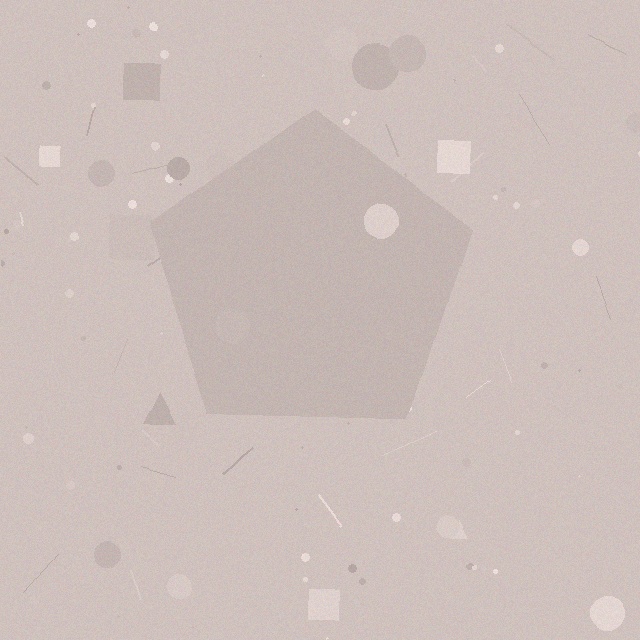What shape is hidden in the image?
A pentagon is hidden in the image.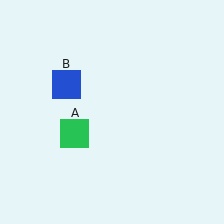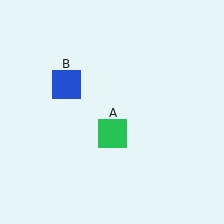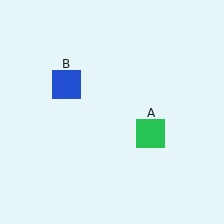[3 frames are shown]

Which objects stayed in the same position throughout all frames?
Blue square (object B) remained stationary.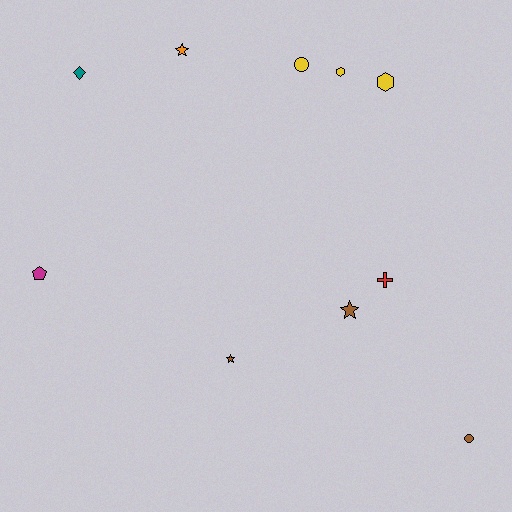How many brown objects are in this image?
There are 3 brown objects.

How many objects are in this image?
There are 10 objects.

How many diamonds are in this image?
There is 1 diamond.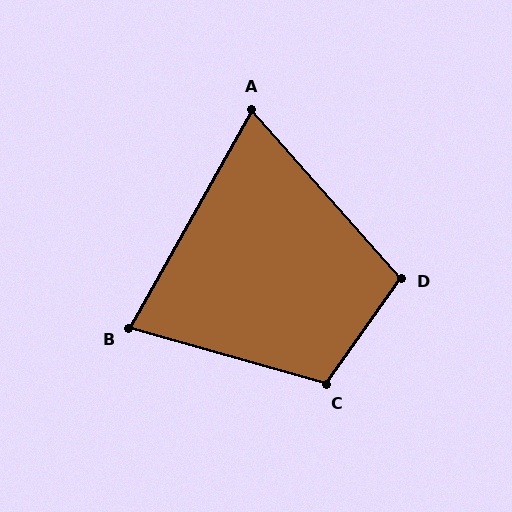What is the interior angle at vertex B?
Approximately 76 degrees (acute).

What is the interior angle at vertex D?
Approximately 104 degrees (obtuse).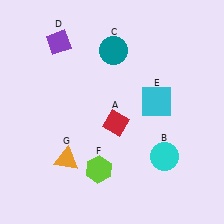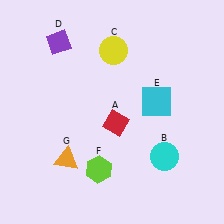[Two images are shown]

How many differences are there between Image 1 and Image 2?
There is 1 difference between the two images.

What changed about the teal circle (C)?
In Image 1, C is teal. In Image 2, it changed to yellow.